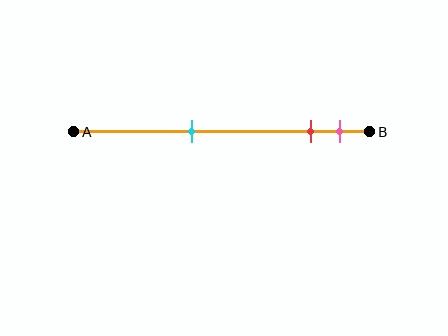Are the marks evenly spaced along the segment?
No, the marks are not evenly spaced.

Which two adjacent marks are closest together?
The red and pink marks are the closest adjacent pair.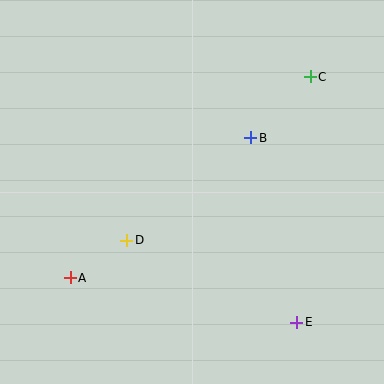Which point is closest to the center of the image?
Point B at (251, 138) is closest to the center.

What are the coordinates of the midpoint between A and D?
The midpoint between A and D is at (98, 259).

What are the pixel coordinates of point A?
Point A is at (70, 278).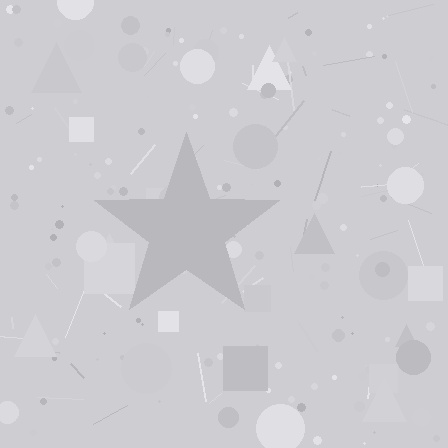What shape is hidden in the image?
A star is hidden in the image.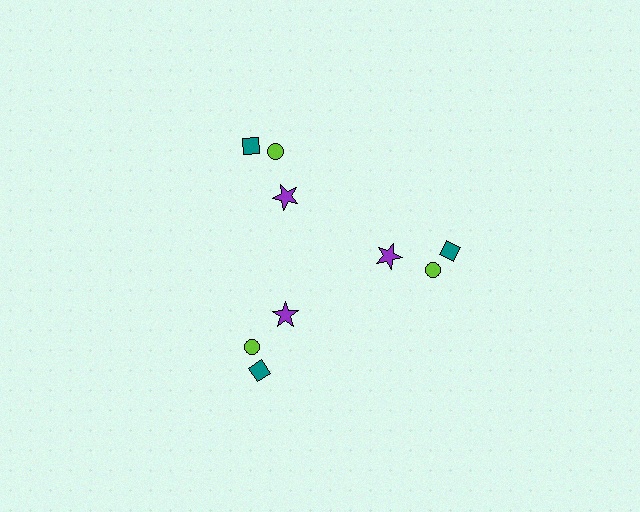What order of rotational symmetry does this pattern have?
This pattern has 3-fold rotational symmetry.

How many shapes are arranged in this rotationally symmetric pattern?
There are 9 shapes, arranged in 3 groups of 3.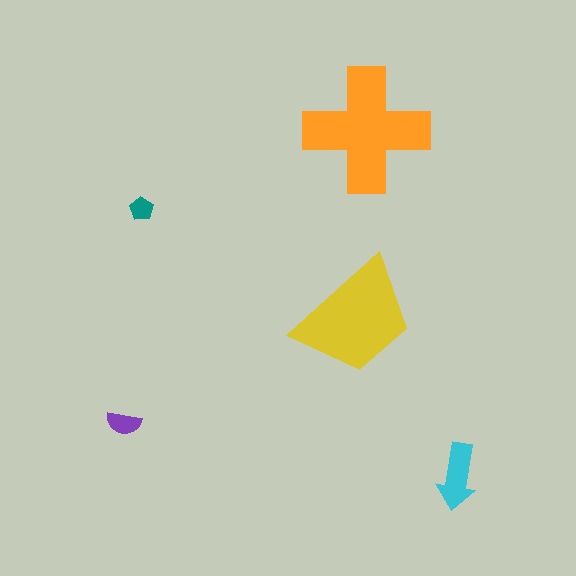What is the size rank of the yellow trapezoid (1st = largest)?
2nd.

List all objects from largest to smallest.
The orange cross, the yellow trapezoid, the cyan arrow, the purple semicircle, the teal pentagon.